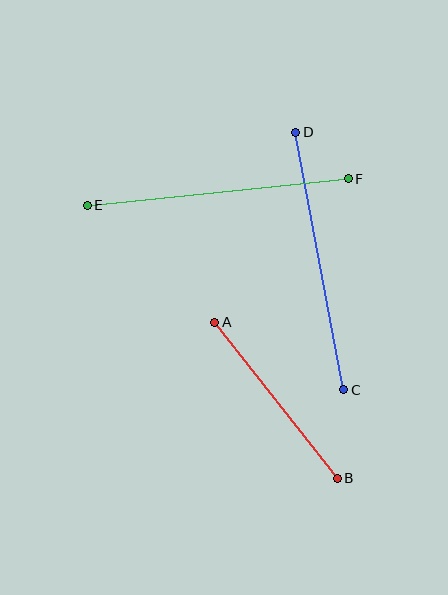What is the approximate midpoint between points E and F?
The midpoint is at approximately (218, 192) pixels.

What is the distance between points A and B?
The distance is approximately 199 pixels.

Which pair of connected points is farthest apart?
Points E and F are farthest apart.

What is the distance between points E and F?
The distance is approximately 262 pixels.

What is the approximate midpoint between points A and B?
The midpoint is at approximately (276, 400) pixels.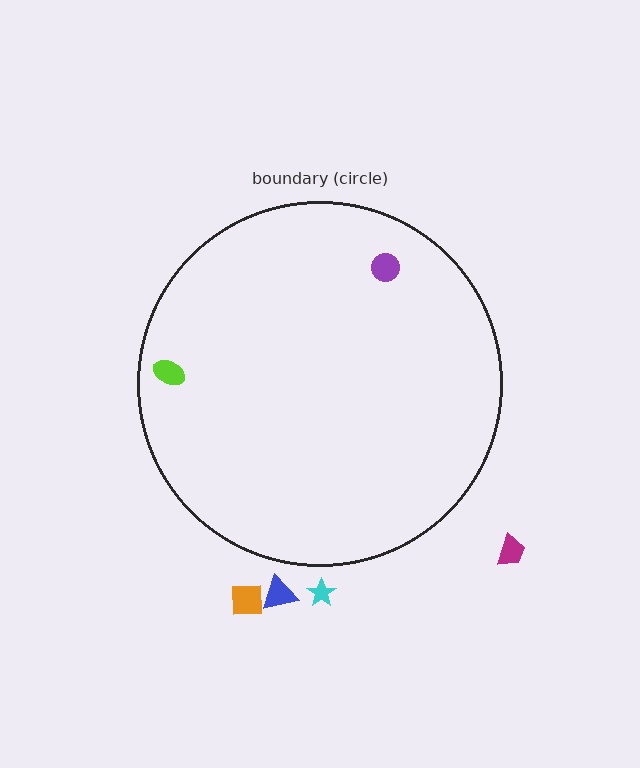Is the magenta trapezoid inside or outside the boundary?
Outside.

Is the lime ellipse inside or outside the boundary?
Inside.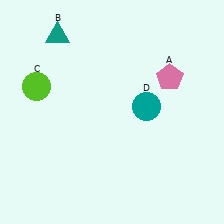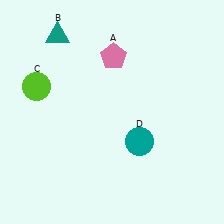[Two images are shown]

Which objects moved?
The objects that moved are: the pink pentagon (A), the teal circle (D).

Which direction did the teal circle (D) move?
The teal circle (D) moved down.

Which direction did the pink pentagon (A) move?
The pink pentagon (A) moved left.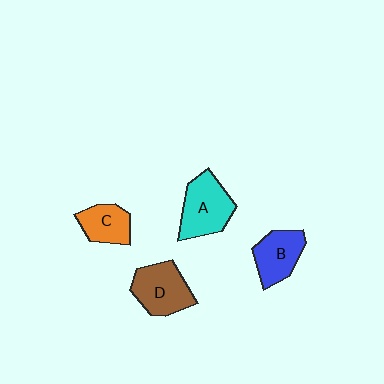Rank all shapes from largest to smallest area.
From largest to smallest: A (cyan), D (brown), B (blue), C (orange).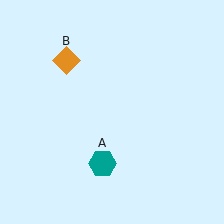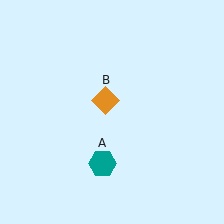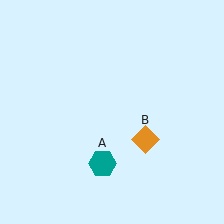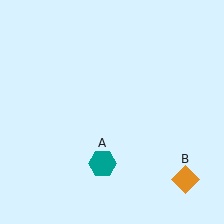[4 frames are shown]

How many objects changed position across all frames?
1 object changed position: orange diamond (object B).